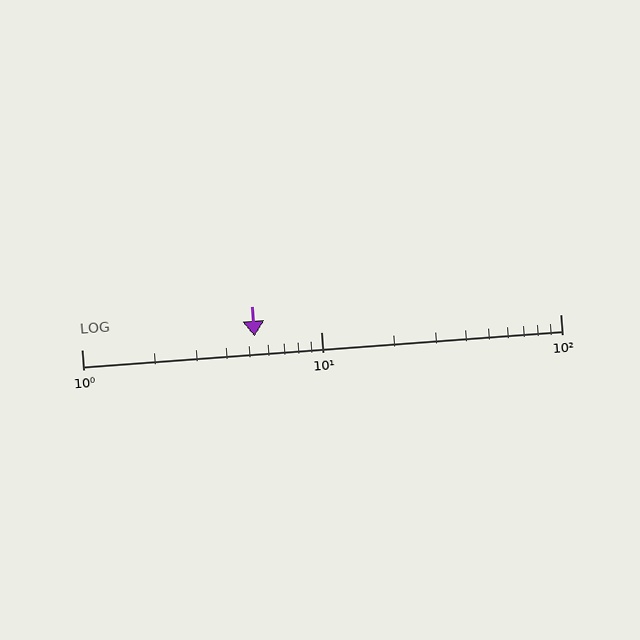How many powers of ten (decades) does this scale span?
The scale spans 2 decades, from 1 to 100.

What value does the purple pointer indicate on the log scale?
The pointer indicates approximately 5.3.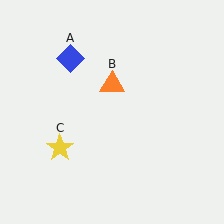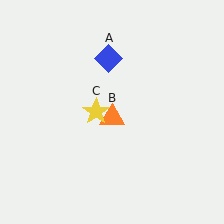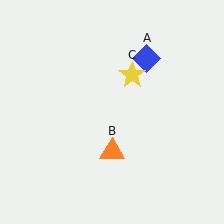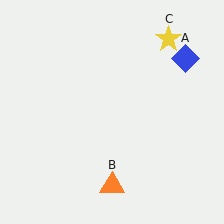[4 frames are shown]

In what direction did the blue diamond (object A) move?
The blue diamond (object A) moved right.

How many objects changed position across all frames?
3 objects changed position: blue diamond (object A), orange triangle (object B), yellow star (object C).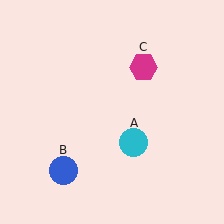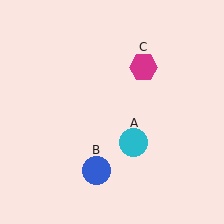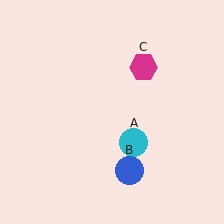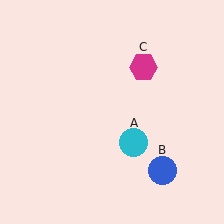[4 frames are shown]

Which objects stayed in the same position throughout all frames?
Cyan circle (object A) and magenta hexagon (object C) remained stationary.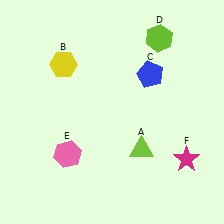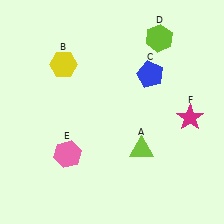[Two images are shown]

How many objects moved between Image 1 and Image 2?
1 object moved between the two images.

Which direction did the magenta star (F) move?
The magenta star (F) moved up.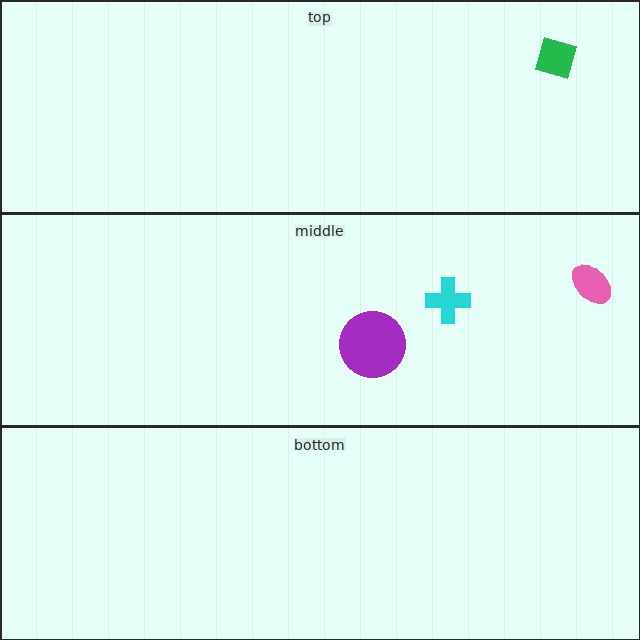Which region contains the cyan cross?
The middle region.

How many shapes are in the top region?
1.